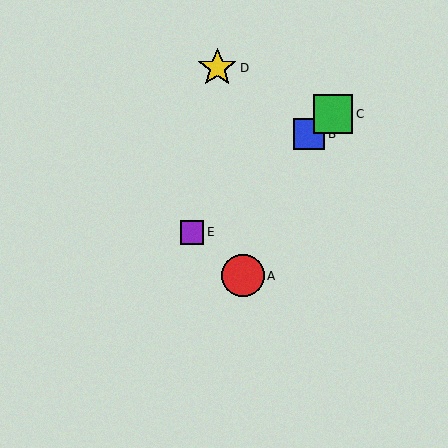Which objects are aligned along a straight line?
Objects B, C, E are aligned along a straight line.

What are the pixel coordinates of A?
Object A is at (243, 276).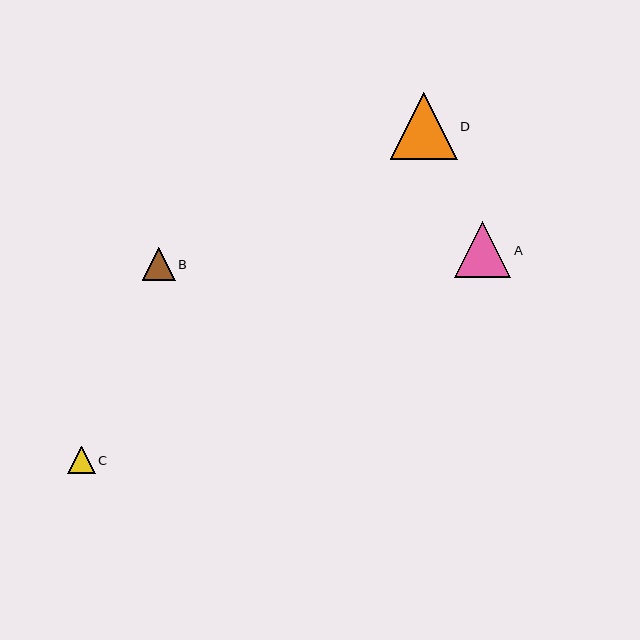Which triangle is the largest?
Triangle D is the largest with a size of approximately 67 pixels.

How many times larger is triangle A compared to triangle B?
Triangle A is approximately 1.7 times the size of triangle B.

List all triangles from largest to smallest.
From largest to smallest: D, A, B, C.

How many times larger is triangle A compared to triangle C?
Triangle A is approximately 2.0 times the size of triangle C.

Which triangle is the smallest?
Triangle C is the smallest with a size of approximately 28 pixels.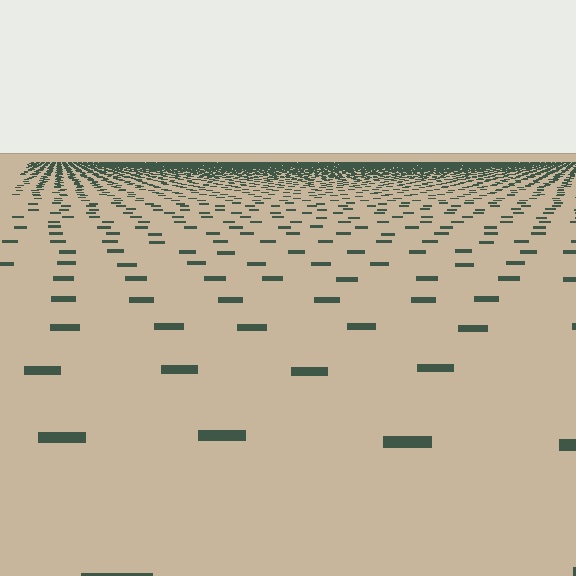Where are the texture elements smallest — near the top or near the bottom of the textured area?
Near the top.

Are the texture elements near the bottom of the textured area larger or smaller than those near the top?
Larger. Near the bottom, elements are closer to the viewer and appear at a bigger on-screen size.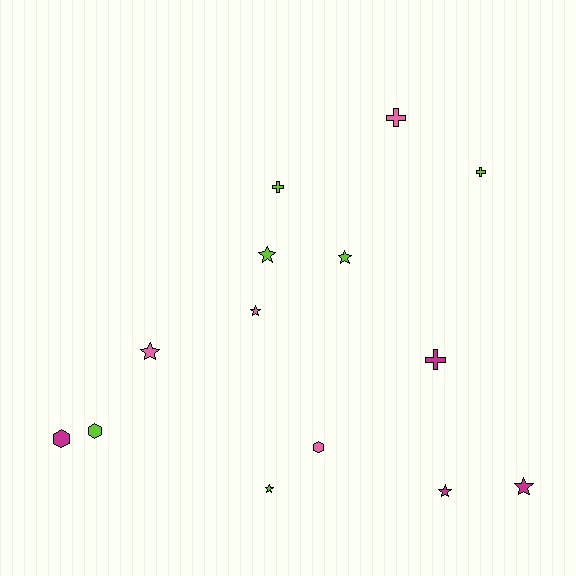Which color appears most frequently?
Lime, with 6 objects.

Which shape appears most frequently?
Star, with 7 objects.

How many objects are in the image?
There are 14 objects.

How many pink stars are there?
There are 2 pink stars.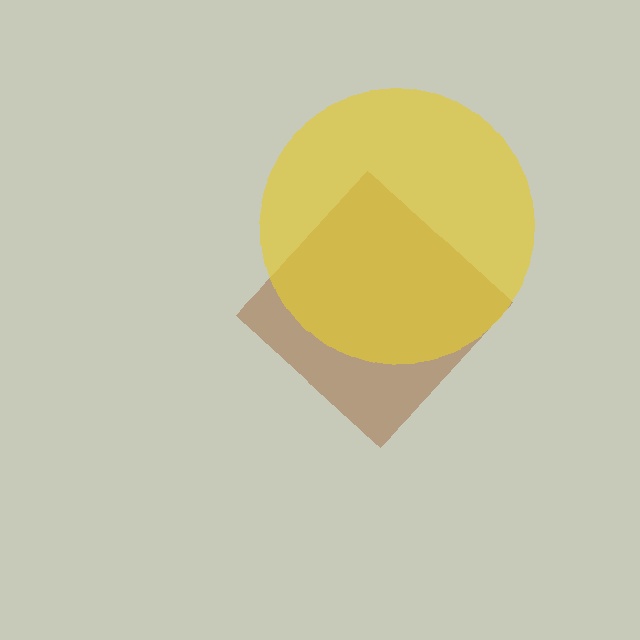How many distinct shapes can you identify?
There are 2 distinct shapes: a brown diamond, a yellow circle.